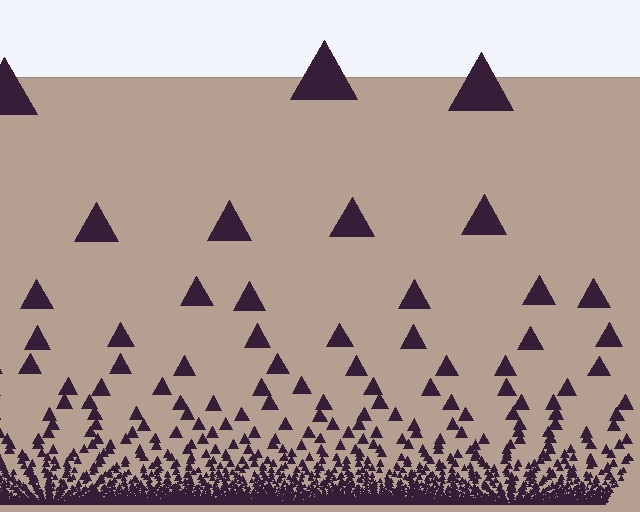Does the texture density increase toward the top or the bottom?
Density increases toward the bottom.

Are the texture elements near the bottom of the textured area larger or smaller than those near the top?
Smaller. The gradient is inverted — elements near the bottom are smaller and denser.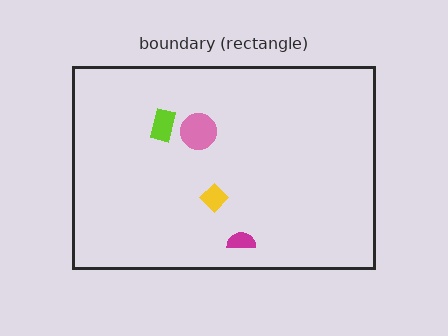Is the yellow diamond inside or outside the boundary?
Inside.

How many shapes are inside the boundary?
4 inside, 0 outside.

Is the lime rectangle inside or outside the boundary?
Inside.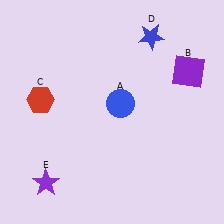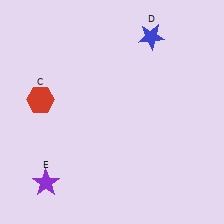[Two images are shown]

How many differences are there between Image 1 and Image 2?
There are 2 differences between the two images.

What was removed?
The purple square (B), the blue circle (A) were removed in Image 2.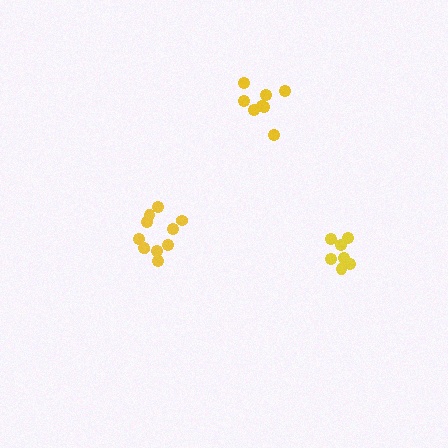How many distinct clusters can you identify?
There are 3 distinct clusters.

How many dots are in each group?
Group 1: 11 dots, Group 2: 8 dots, Group 3: 7 dots (26 total).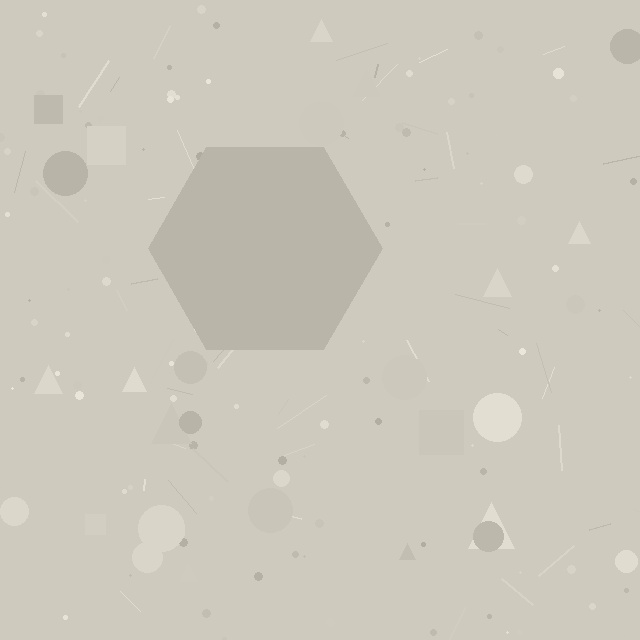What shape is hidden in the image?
A hexagon is hidden in the image.